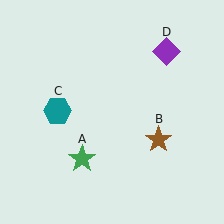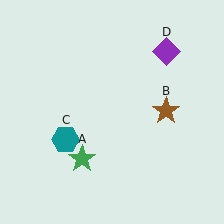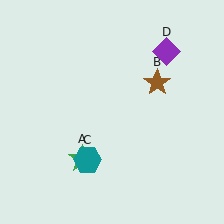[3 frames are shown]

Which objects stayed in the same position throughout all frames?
Green star (object A) and purple diamond (object D) remained stationary.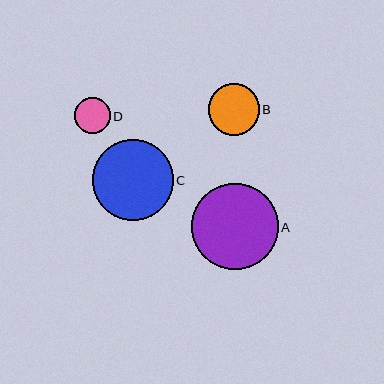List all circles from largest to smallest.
From largest to smallest: A, C, B, D.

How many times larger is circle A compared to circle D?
Circle A is approximately 2.4 times the size of circle D.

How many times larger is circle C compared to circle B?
Circle C is approximately 1.6 times the size of circle B.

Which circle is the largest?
Circle A is the largest with a size of approximately 87 pixels.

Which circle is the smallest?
Circle D is the smallest with a size of approximately 36 pixels.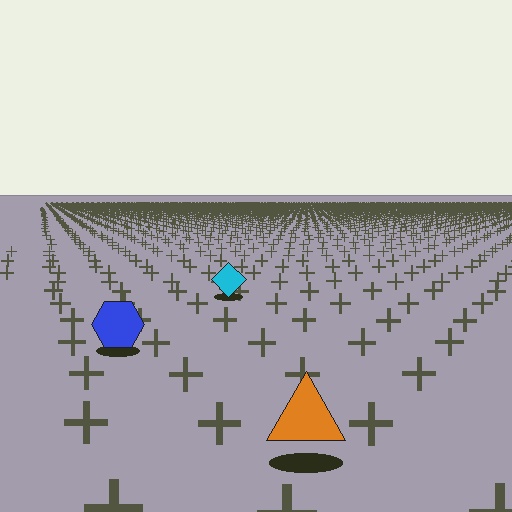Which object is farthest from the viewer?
The cyan diamond is farthest from the viewer. It appears smaller and the ground texture around it is denser.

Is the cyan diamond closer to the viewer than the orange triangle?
No. The orange triangle is closer — you can tell from the texture gradient: the ground texture is coarser near it.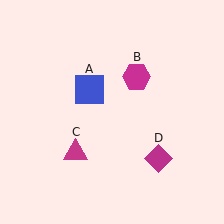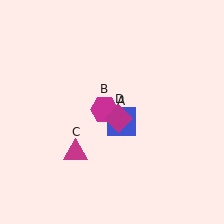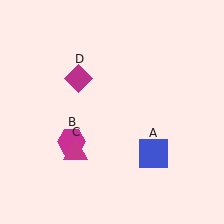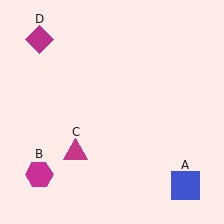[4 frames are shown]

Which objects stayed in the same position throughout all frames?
Magenta triangle (object C) remained stationary.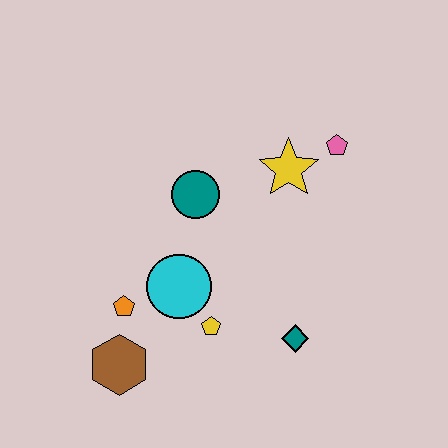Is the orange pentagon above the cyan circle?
No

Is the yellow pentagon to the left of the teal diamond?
Yes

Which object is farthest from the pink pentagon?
The brown hexagon is farthest from the pink pentagon.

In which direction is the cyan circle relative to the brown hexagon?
The cyan circle is above the brown hexagon.